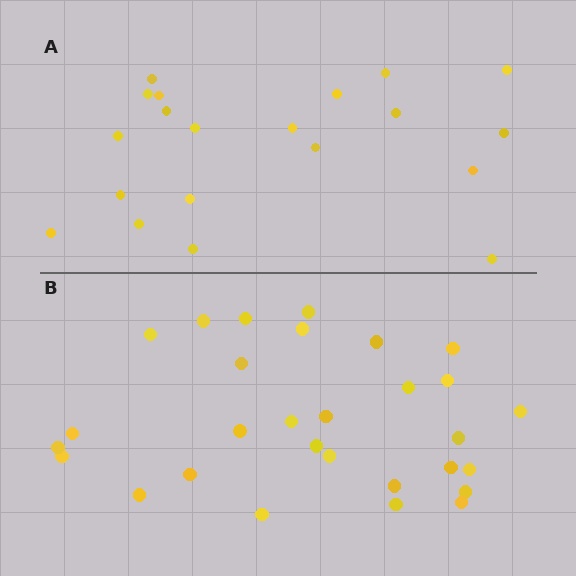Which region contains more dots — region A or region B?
Region B (the bottom region) has more dots.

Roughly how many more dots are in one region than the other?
Region B has roughly 8 or so more dots than region A.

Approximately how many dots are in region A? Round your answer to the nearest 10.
About 20 dots.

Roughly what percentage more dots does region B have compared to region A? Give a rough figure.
About 45% more.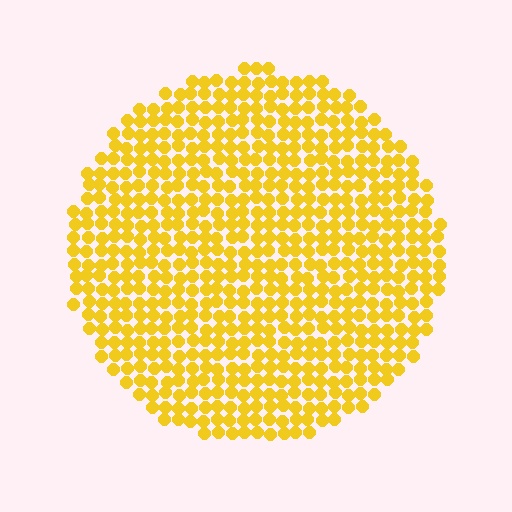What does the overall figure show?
The overall figure shows a circle.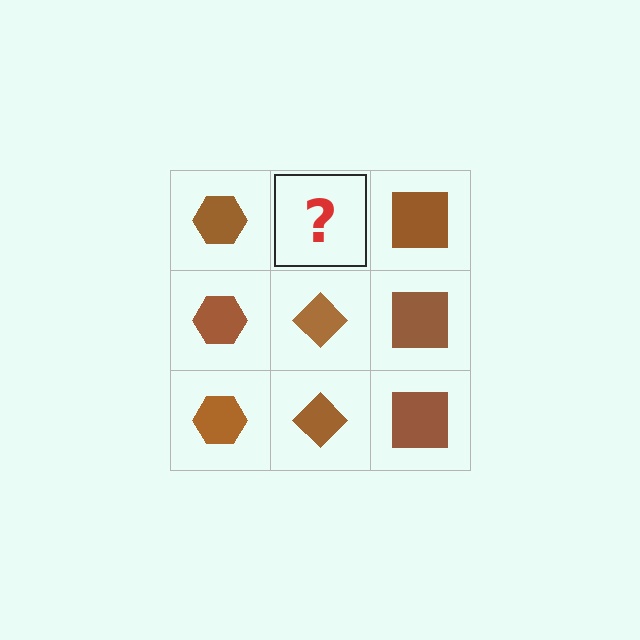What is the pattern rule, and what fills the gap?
The rule is that each column has a consistent shape. The gap should be filled with a brown diamond.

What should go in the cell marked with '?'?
The missing cell should contain a brown diamond.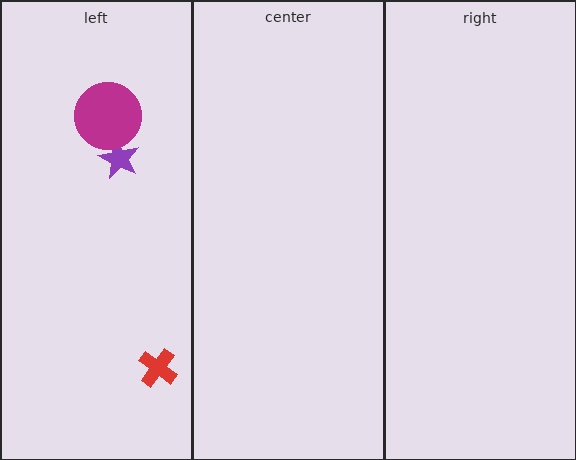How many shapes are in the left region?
3.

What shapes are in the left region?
The purple star, the red cross, the magenta circle.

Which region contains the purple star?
The left region.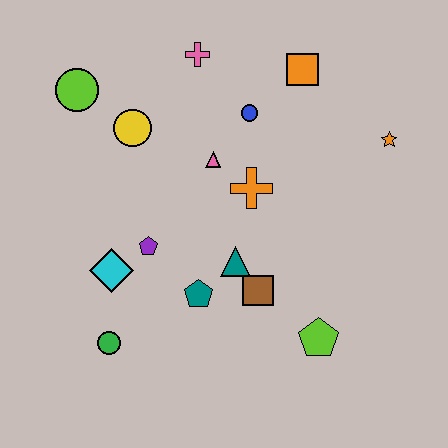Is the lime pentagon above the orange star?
No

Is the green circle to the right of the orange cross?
No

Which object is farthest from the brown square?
The lime circle is farthest from the brown square.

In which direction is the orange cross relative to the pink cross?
The orange cross is below the pink cross.